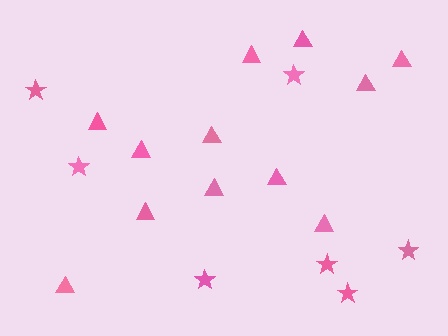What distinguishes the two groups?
There are 2 groups: one group of triangles (12) and one group of stars (7).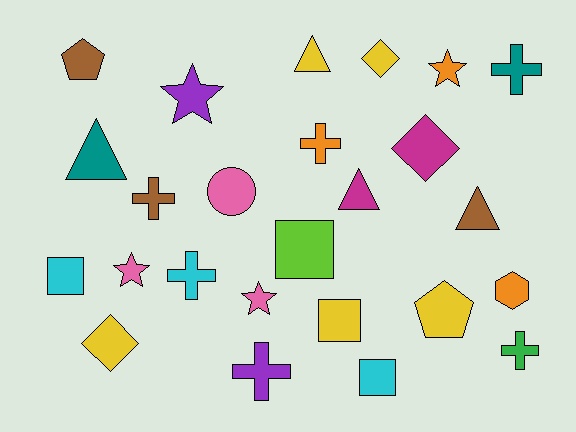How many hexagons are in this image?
There is 1 hexagon.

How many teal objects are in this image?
There are 2 teal objects.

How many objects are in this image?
There are 25 objects.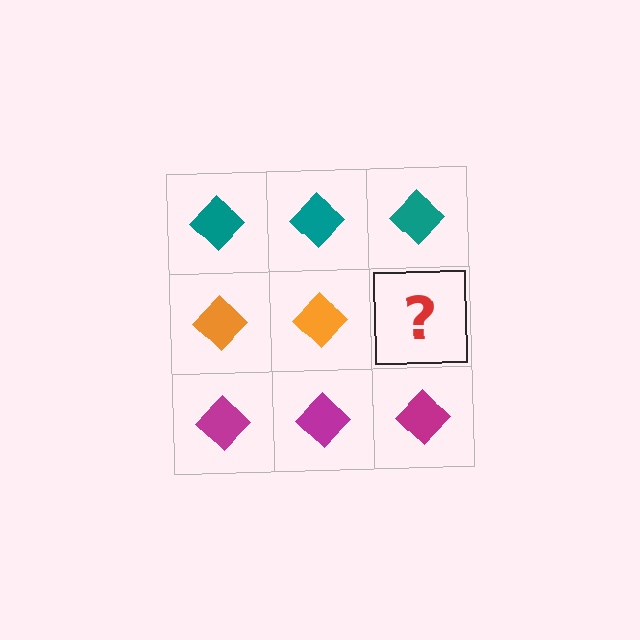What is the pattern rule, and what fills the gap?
The rule is that each row has a consistent color. The gap should be filled with an orange diamond.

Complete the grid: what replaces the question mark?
The question mark should be replaced with an orange diamond.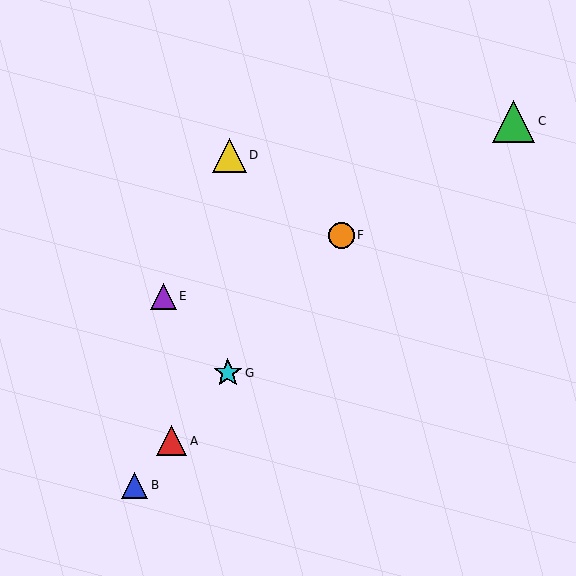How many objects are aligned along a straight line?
4 objects (A, B, F, G) are aligned along a straight line.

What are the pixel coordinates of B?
Object B is at (135, 485).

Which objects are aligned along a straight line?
Objects A, B, F, G are aligned along a straight line.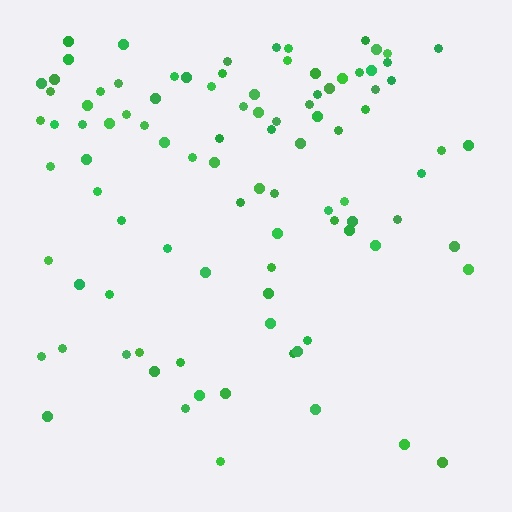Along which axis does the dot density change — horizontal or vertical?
Vertical.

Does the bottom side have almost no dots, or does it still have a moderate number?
Still a moderate number, just noticeably fewer than the top.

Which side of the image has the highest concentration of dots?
The top.